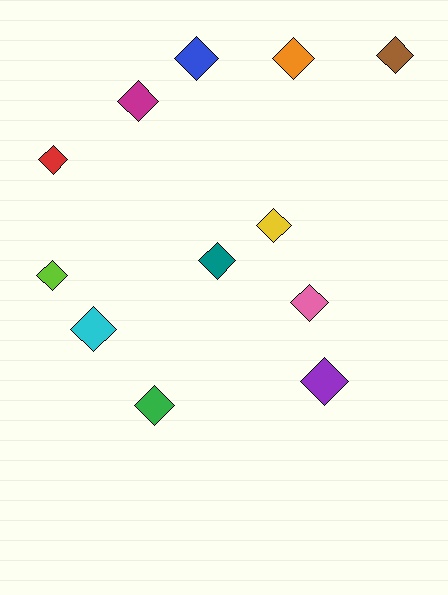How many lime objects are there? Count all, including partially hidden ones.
There is 1 lime object.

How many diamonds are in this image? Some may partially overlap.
There are 12 diamonds.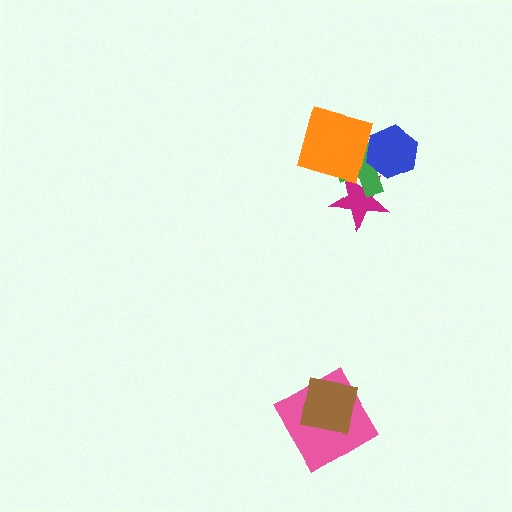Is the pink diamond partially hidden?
Yes, it is partially covered by another shape.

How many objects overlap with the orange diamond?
3 objects overlap with the orange diamond.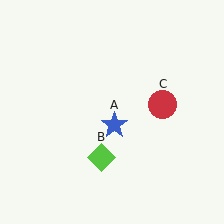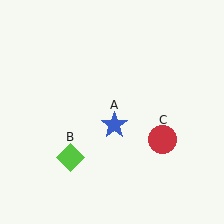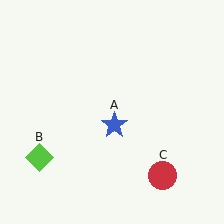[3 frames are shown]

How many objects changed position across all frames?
2 objects changed position: lime diamond (object B), red circle (object C).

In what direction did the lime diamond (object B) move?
The lime diamond (object B) moved left.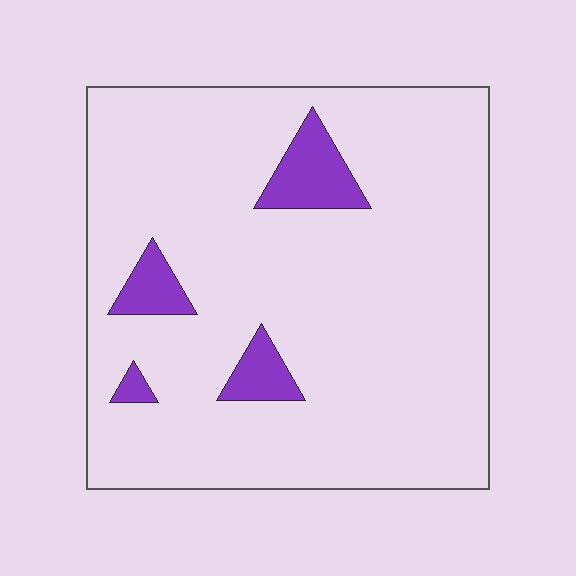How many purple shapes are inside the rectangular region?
4.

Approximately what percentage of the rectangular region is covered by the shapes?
Approximately 10%.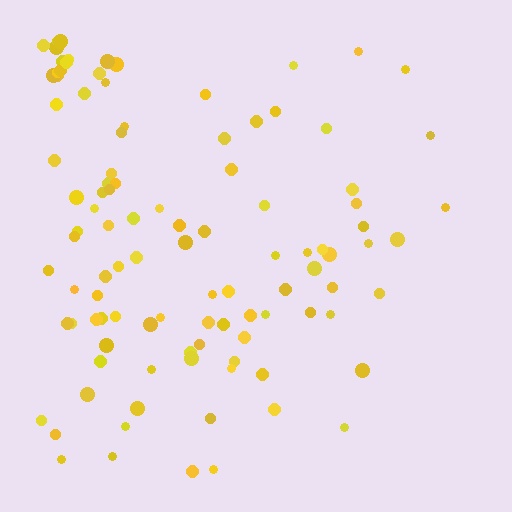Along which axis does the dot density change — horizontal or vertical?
Horizontal.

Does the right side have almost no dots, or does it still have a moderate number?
Still a moderate number, just noticeably fewer than the left.